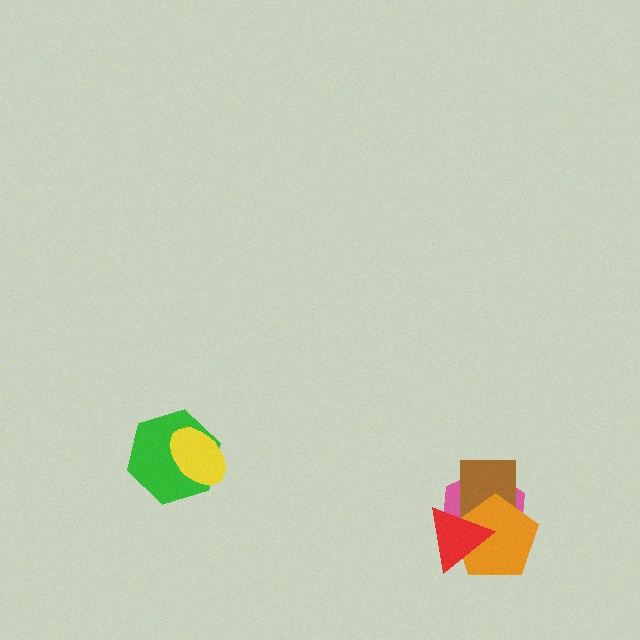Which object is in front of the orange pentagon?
The red triangle is in front of the orange pentagon.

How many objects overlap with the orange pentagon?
3 objects overlap with the orange pentagon.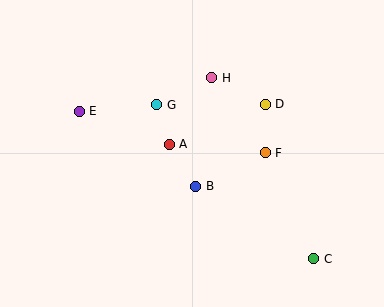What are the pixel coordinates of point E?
Point E is at (79, 111).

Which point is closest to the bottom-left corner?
Point E is closest to the bottom-left corner.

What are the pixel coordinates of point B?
Point B is at (196, 186).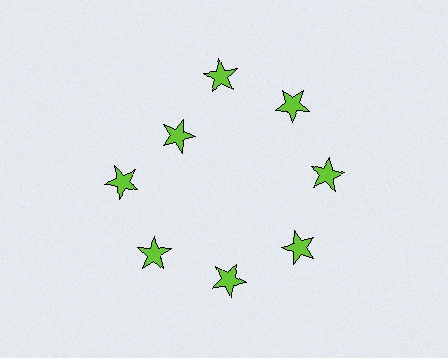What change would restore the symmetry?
The symmetry would be restored by moving it outward, back onto the ring so that all 8 stars sit at equal angles and equal distance from the center.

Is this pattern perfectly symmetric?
No. The 8 lime stars are arranged in a ring, but one element near the 10 o'clock position is pulled inward toward the center, breaking the 8-fold rotational symmetry.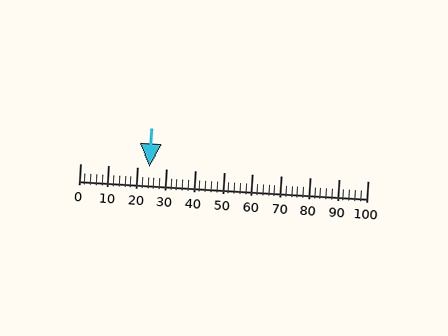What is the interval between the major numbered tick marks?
The major tick marks are spaced 10 units apart.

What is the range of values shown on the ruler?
The ruler shows values from 0 to 100.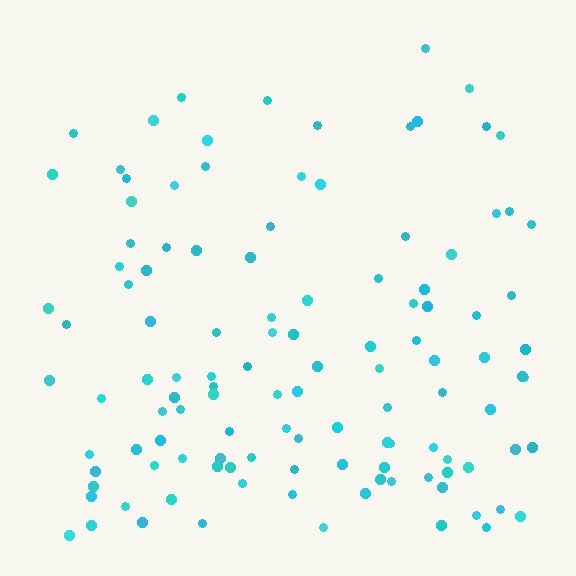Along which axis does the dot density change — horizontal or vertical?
Vertical.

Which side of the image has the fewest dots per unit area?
The top.